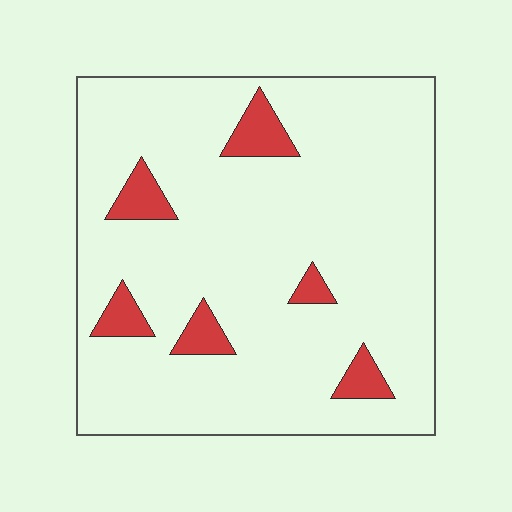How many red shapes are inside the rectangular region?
6.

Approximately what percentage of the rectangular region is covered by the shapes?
Approximately 10%.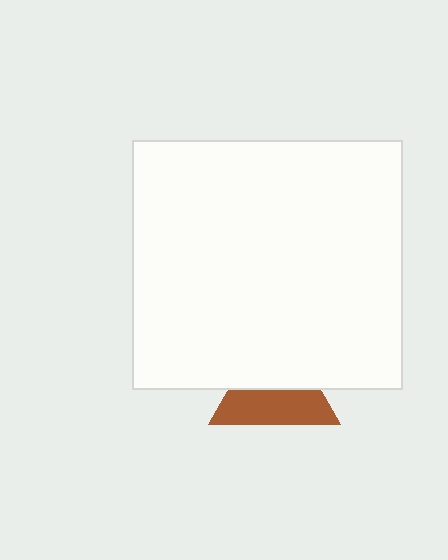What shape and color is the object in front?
The object in front is a white rectangle.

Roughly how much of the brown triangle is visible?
About half of it is visible (roughly 52%).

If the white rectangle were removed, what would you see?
You would see the complete brown triangle.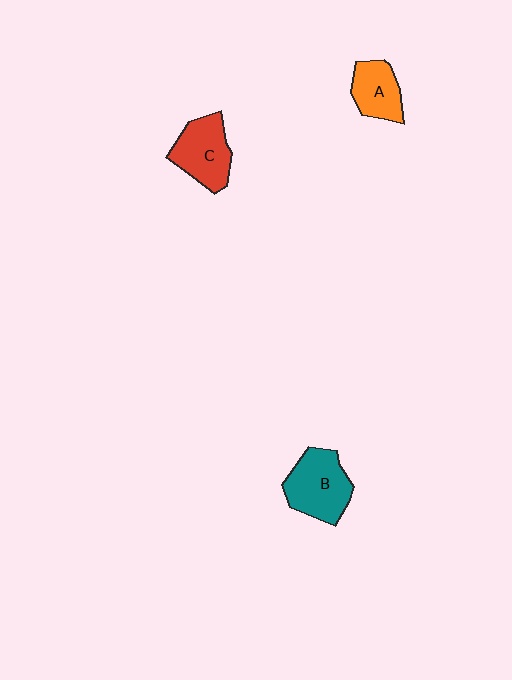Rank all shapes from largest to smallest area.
From largest to smallest: B (teal), C (red), A (orange).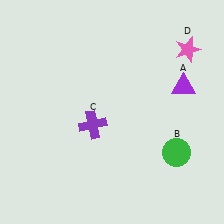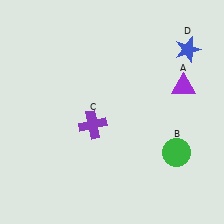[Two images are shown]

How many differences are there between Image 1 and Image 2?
There is 1 difference between the two images.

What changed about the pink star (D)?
In Image 1, D is pink. In Image 2, it changed to blue.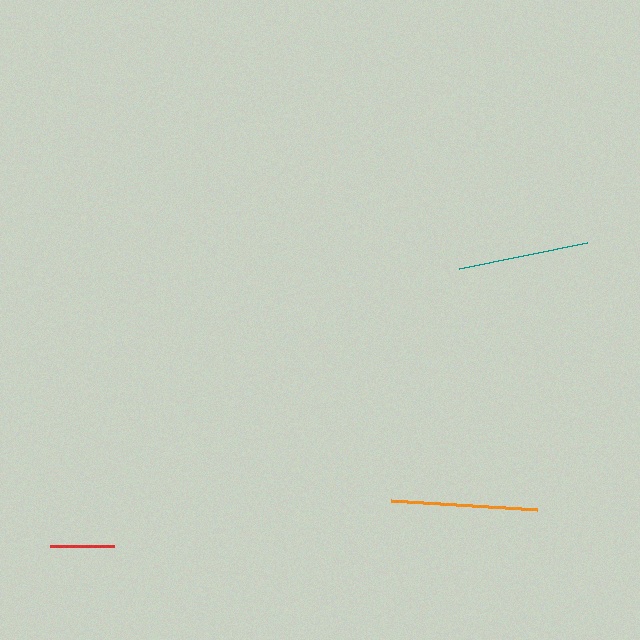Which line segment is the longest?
The orange line is the longest at approximately 146 pixels.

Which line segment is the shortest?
The red line is the shortest at approximately 64 pixels.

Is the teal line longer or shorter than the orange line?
The orange line is longer than the teal line.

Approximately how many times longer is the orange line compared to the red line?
The orange line is approximately 2.3 times the length of the red line.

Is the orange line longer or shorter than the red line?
The orange line is longer than the red line.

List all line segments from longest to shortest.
From longest to shortest: orange, teal, red.